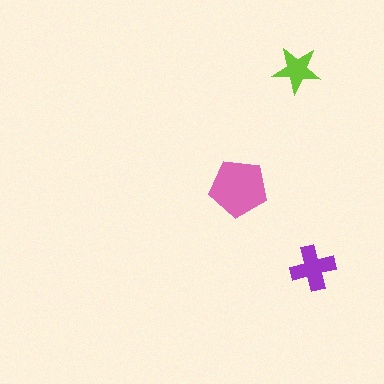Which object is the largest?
The pink pentagon.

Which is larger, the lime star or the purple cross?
The purple cross.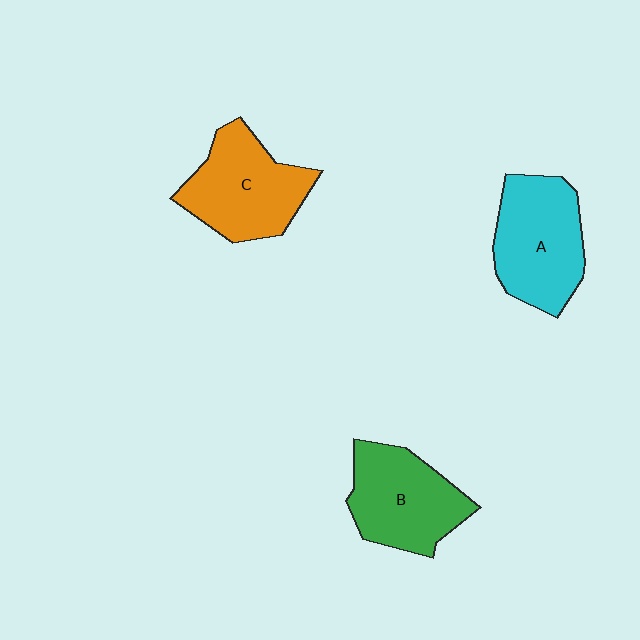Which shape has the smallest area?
Shape B (green).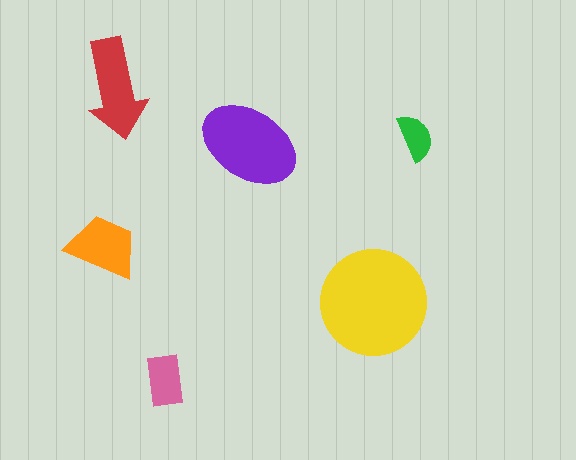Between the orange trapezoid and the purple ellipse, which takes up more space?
The purple ellipse.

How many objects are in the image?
There are 6 objects in the image.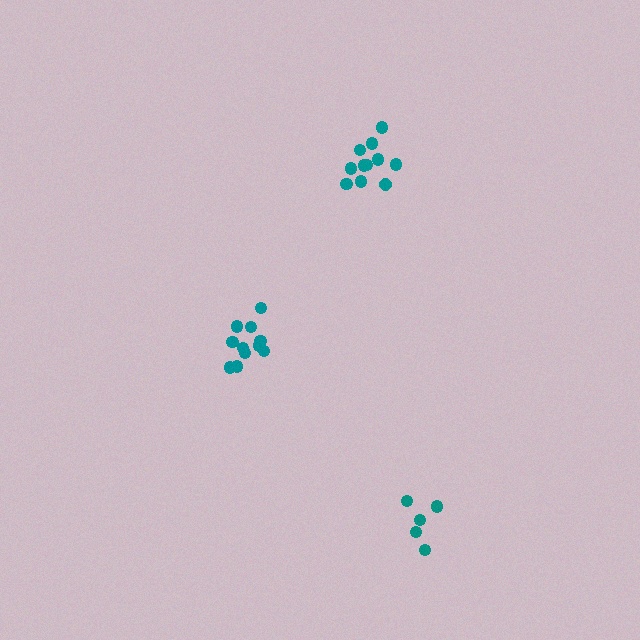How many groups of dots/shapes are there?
There are 3 groups.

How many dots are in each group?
Group 1: 11 dots, Group 2: 11 dots, Group 3: 5 dots (27 total).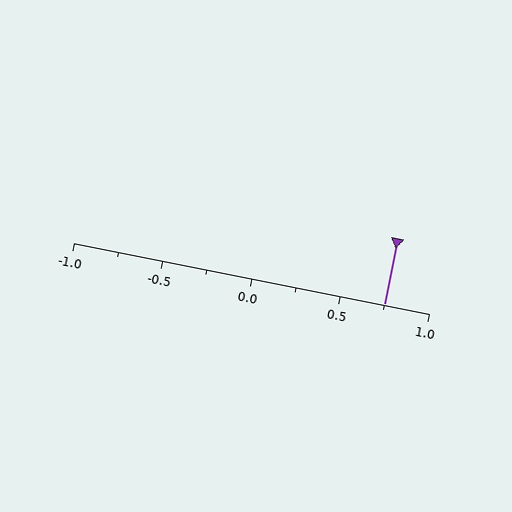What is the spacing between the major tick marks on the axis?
The major ticks are spaced 0.5 apart.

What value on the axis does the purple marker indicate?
The marker indicates approximately 0.75.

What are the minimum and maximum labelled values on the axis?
The axis runs from -1.0 to 1.0.